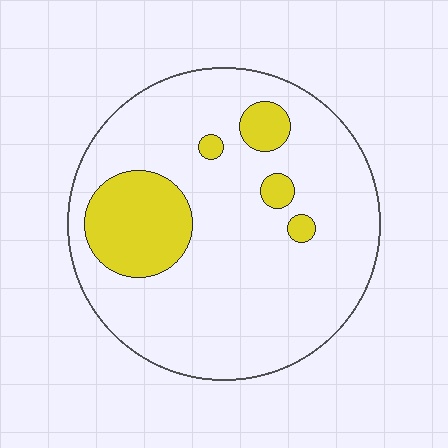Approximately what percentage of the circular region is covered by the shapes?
Approximately 15%.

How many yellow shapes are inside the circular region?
5.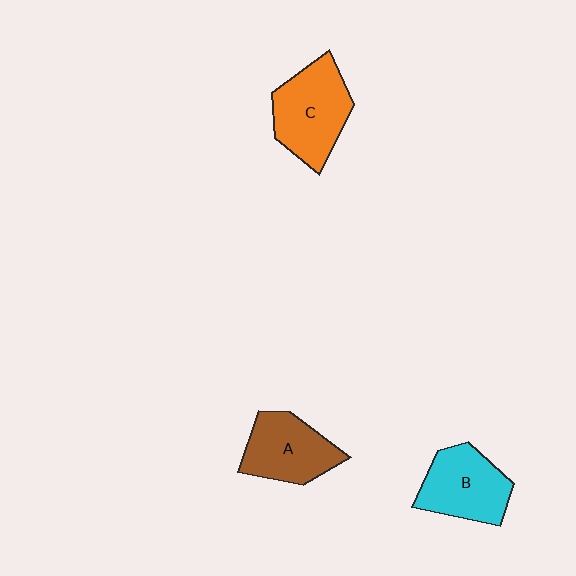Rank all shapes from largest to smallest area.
From largest to smallest: C (orange), B (cyan), A (brown).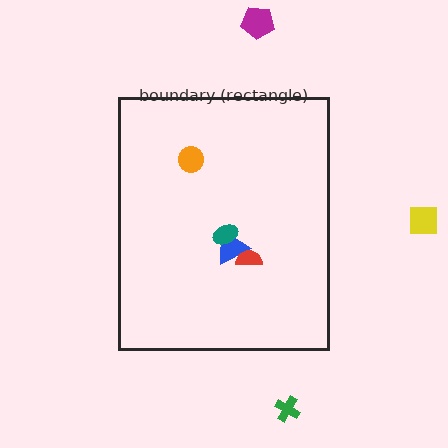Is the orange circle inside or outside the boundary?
Inside.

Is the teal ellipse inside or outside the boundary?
Inside.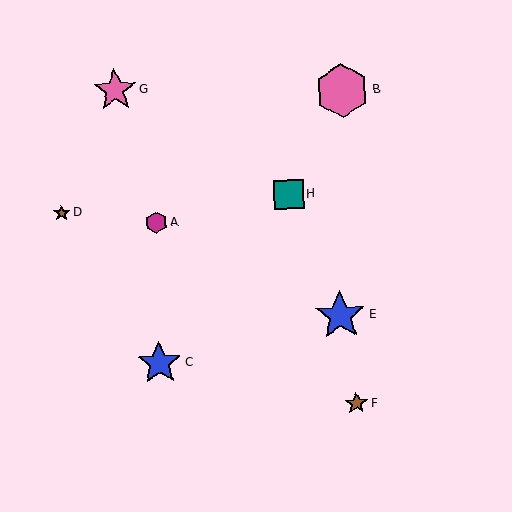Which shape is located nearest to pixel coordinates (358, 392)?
The brown star (labeled F) at (356, 403) is nearest to that location.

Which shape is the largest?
The pink hexagon (labeled B) is the largest.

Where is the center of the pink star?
The center of the pink star is at (115, 90).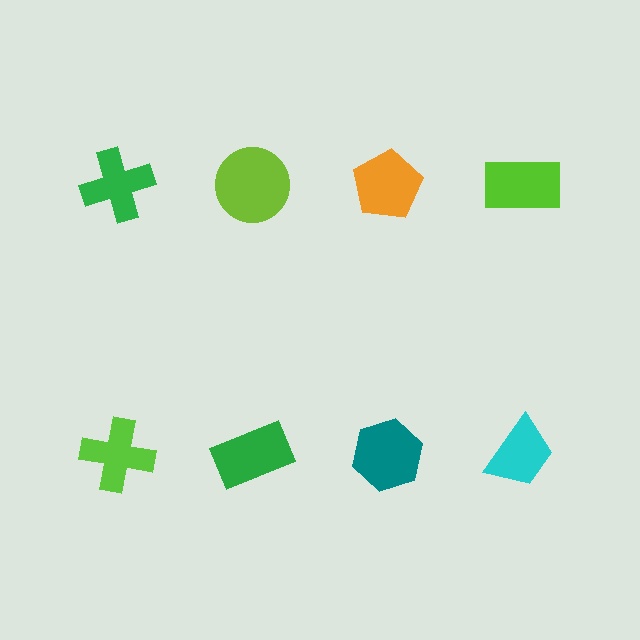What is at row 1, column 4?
A lime rectangle.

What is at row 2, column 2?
A green rectangle.